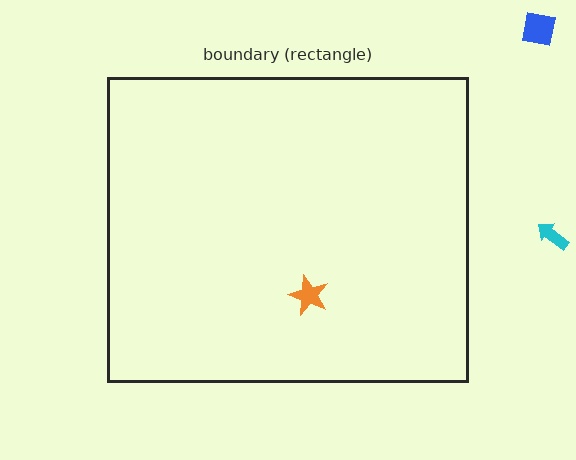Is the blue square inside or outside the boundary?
Outside.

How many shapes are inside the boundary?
1 inside, 2 outside.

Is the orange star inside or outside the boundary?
Inside.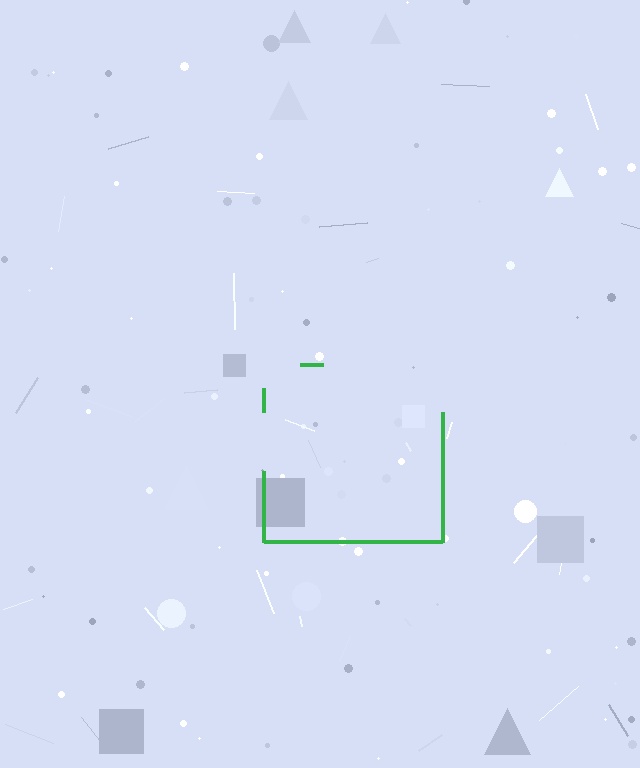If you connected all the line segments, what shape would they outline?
They would outline a square.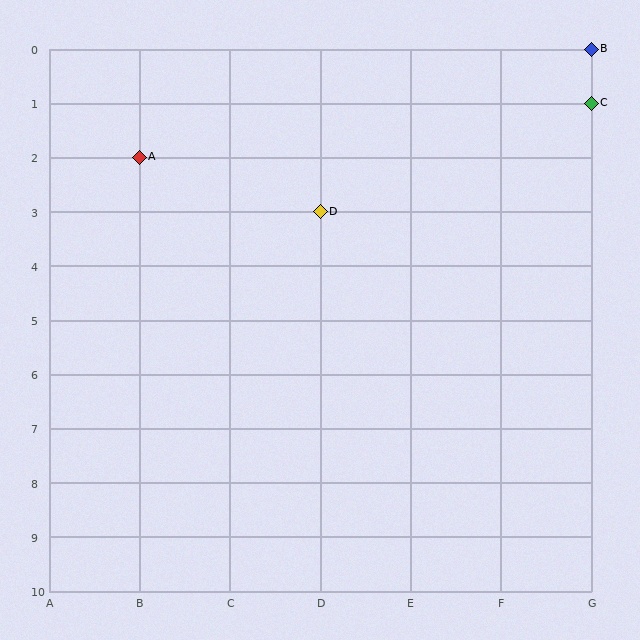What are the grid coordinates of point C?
Point C is at grid coordinates (G, 1).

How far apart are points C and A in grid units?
Points C and A are 5 columns and 1 row apart (about 5.1 grid units diagonally).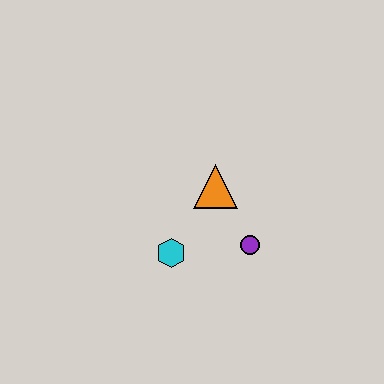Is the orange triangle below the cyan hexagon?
No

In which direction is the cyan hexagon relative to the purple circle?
The cyan hexagon is to the left of the purple circle.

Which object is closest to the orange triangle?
The purple circle is closest to the orange triangle.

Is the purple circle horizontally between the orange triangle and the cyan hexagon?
No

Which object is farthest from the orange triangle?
The cyan hexagon is farthest from the orange triangle.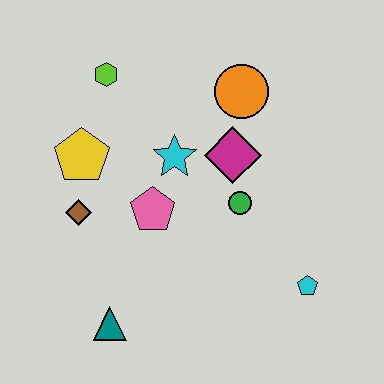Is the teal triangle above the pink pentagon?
No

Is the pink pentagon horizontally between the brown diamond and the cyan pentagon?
Yes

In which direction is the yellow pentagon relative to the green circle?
The yellow pentagon is to the left of the green circle.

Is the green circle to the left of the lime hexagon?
No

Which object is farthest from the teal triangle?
The orange circle is farthest from the teal triangle.